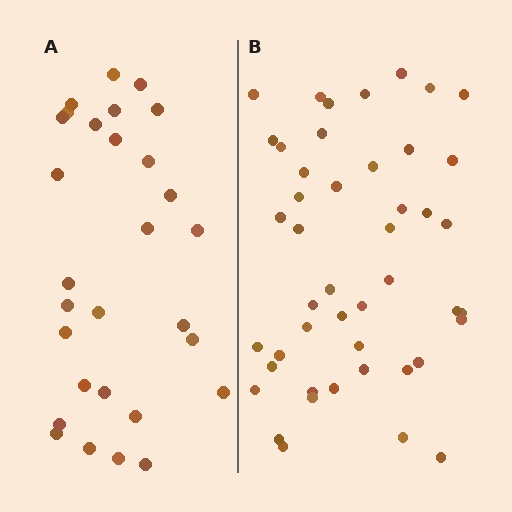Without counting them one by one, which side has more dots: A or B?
Region B (the right region) has more dots.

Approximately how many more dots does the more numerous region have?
Region B has approximately 15 more dots than region A.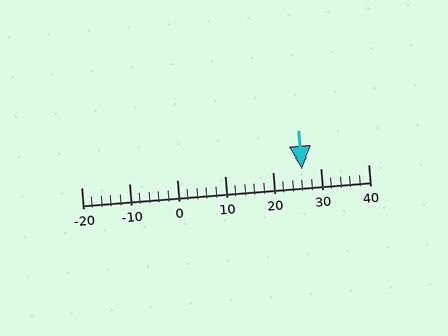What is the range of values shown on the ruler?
The ruler shows values from -20 to 40.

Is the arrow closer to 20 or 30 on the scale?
The arrow is closer to 30.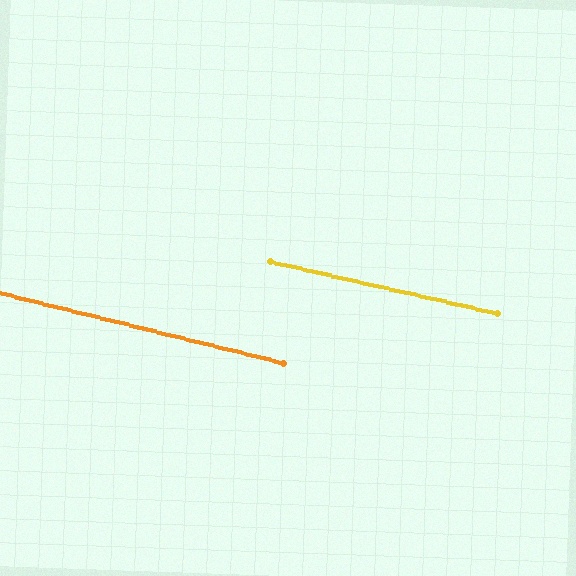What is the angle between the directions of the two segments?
Approximately 1 degree.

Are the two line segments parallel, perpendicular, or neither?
Parallel — their directions differ by only 1.1°.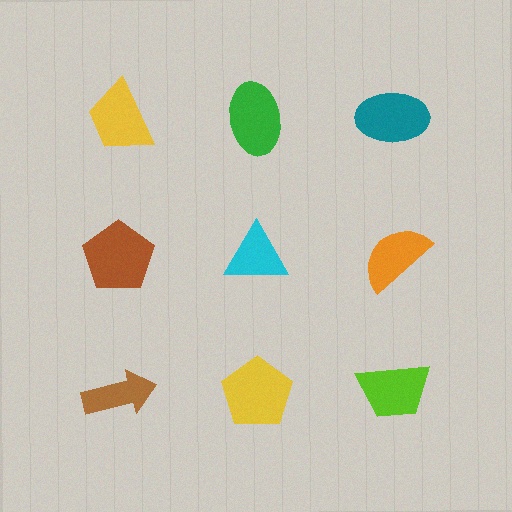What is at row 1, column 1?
A yellow trapezoid.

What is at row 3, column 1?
A brown arrow.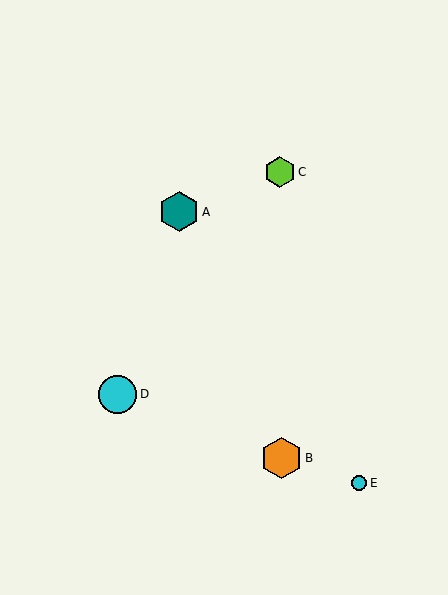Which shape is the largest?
The orange hexagon (labeled B) is the largest.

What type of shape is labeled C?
Shape C is a lime hexagon.